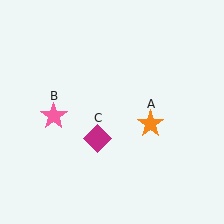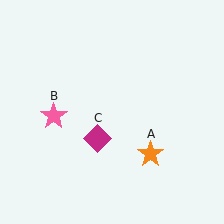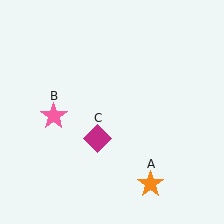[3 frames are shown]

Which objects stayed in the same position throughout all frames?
Pink star (object B) and magenta diamond (object C) remained stationary.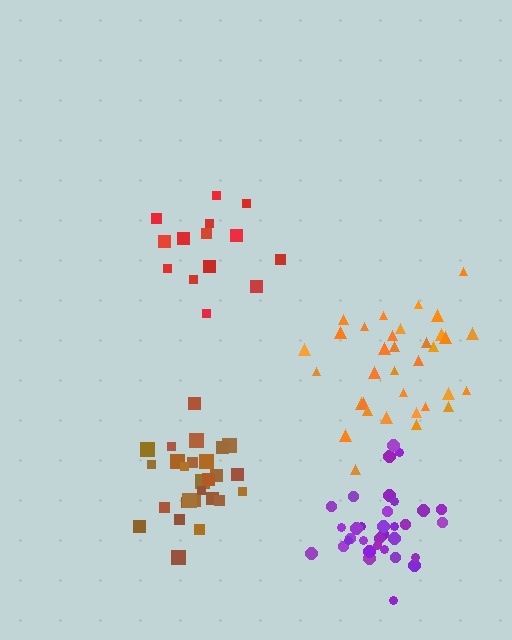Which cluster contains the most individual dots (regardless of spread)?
Orange (34).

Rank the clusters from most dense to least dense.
purple, brown, orange, red.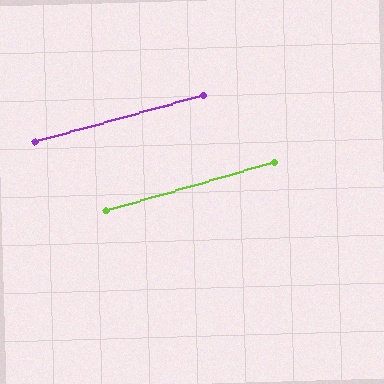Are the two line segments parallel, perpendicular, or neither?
Parallel — their directions differ by only 0.9°.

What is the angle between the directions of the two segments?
Approximately 1 degree.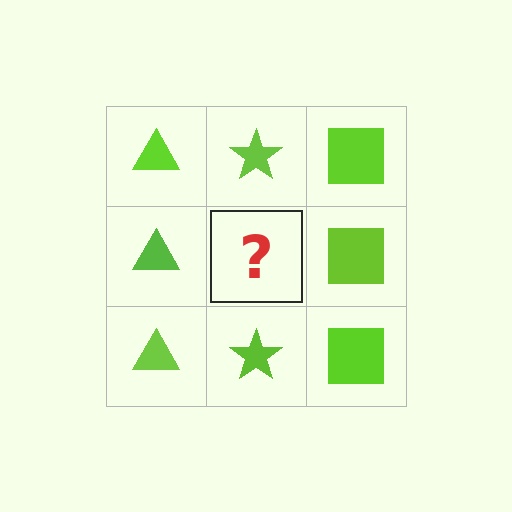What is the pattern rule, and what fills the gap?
The rule is that each column has a consistent shape. The gap should be filled with a lime star.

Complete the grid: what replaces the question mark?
The question mark should be replaced with a lime star.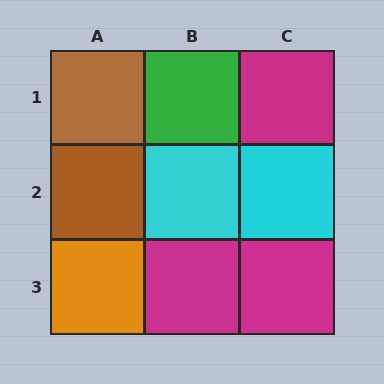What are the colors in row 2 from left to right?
Brown, cyan, cyan.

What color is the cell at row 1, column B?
Green.